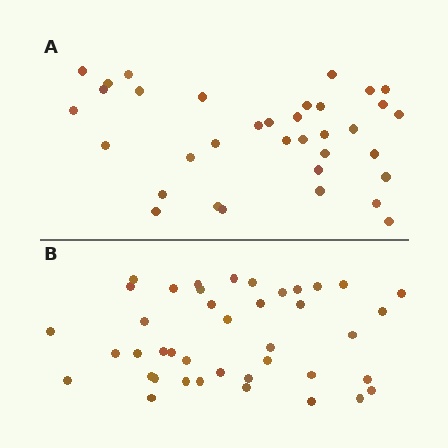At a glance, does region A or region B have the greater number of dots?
Region B (the bottom region) has more dots.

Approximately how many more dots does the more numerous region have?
Region B has about 6 more dots than region A.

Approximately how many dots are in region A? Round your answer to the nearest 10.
About 40 dots. (The exact count is 35, which rounds to 40.)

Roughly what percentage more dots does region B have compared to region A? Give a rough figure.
About 15% more.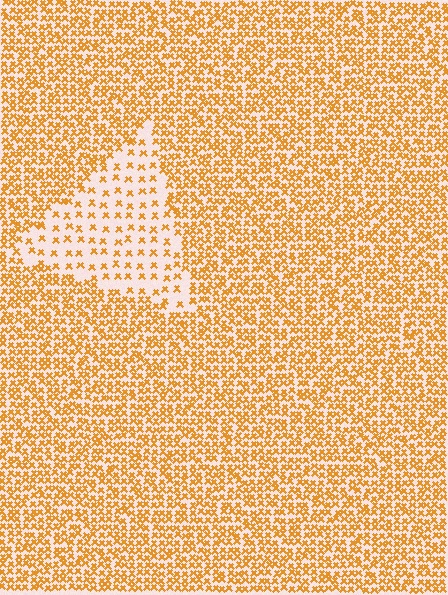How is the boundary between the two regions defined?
The boundary is defined by a change in element density (approximately 2.6x ratio). All elements are the same color, size, and shape.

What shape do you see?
I see a triangle.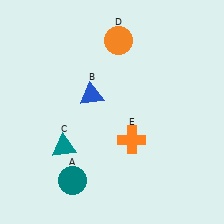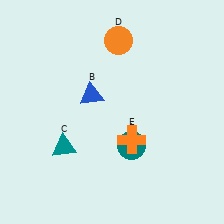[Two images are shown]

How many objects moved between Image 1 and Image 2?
1 object moved between the two images.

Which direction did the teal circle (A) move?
The teal circle (A) moved right.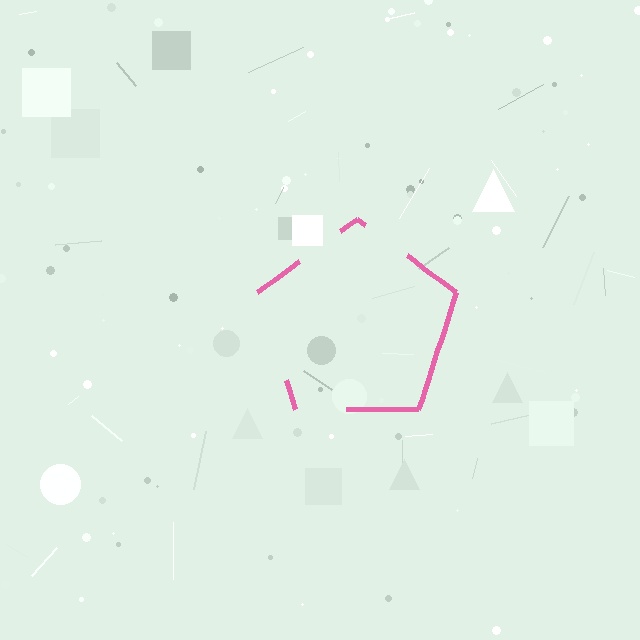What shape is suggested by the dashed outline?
The dashed outline suggests a pentagon.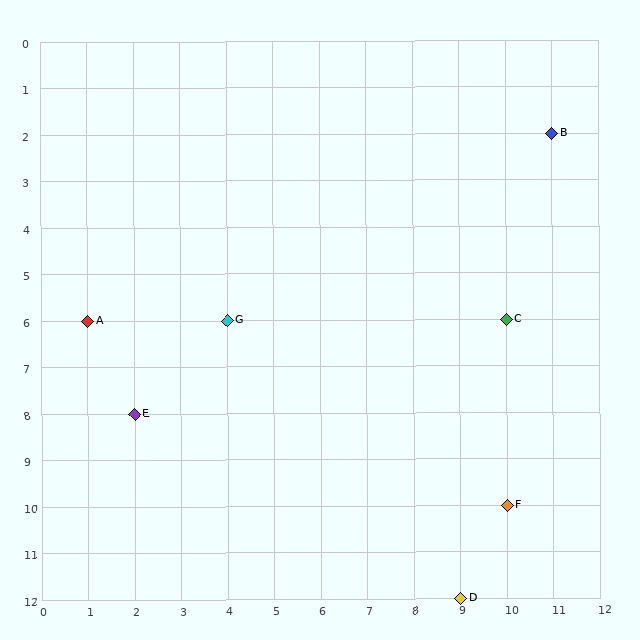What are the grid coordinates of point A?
Point A is at grid coordinates (1, 6).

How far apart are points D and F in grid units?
Points D and F are 1 column and 2 rows apart (about 2.2 grid units diagonally).